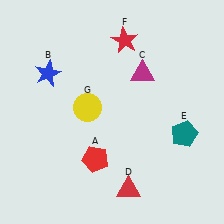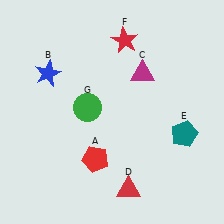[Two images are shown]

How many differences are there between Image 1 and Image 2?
There is 1 difference between the two images.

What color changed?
The circle (G) changed from yellow in Image 1 to green in Image 2.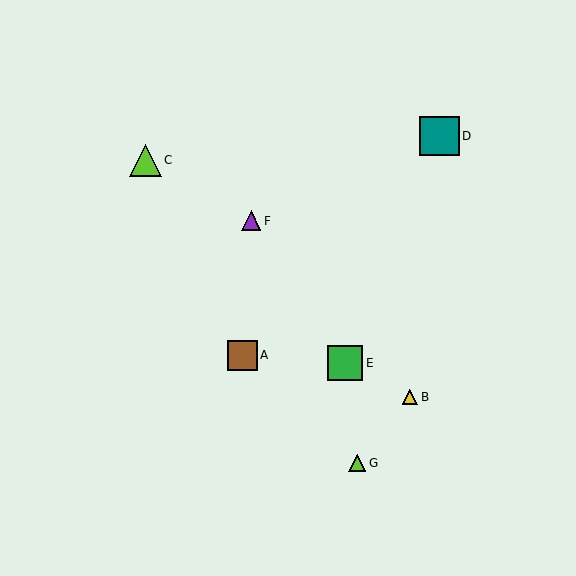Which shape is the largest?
The teal square (labeled D) is the largest.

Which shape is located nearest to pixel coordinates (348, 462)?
The lime triangle (labeled G) at (357, 463) is nearest to that location.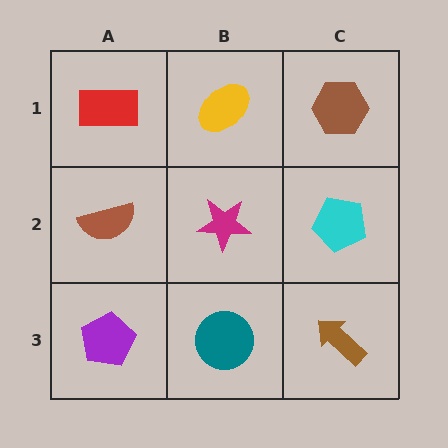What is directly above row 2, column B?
A yellow ellipse.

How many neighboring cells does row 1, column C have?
2.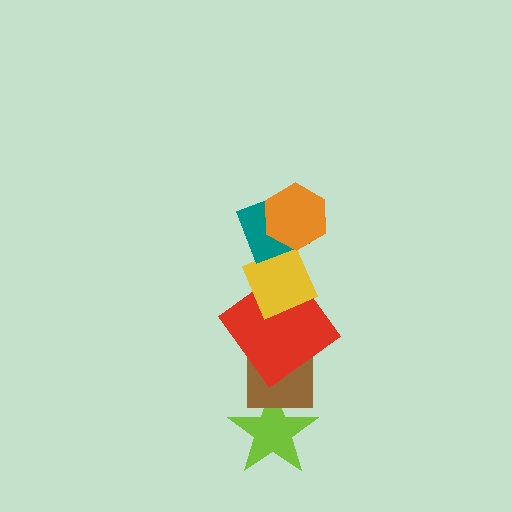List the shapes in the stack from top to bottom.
From top to bottom: the orange hexagon, the teal diamond, the yellow diamond, the red diamond, the brown square, the lime star.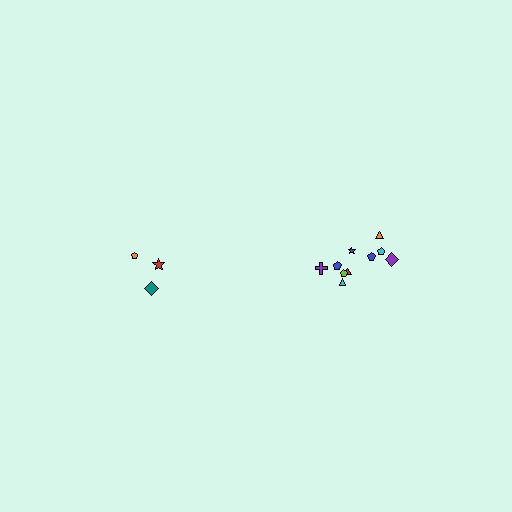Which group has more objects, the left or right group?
The right group.